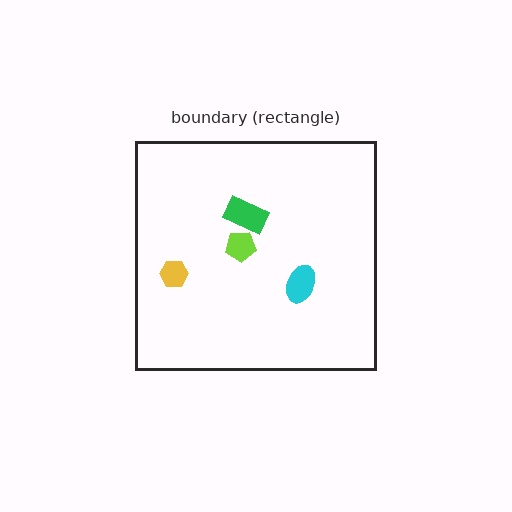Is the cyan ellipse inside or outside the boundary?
Inside.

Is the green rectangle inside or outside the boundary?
Inside.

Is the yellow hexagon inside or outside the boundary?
Inside.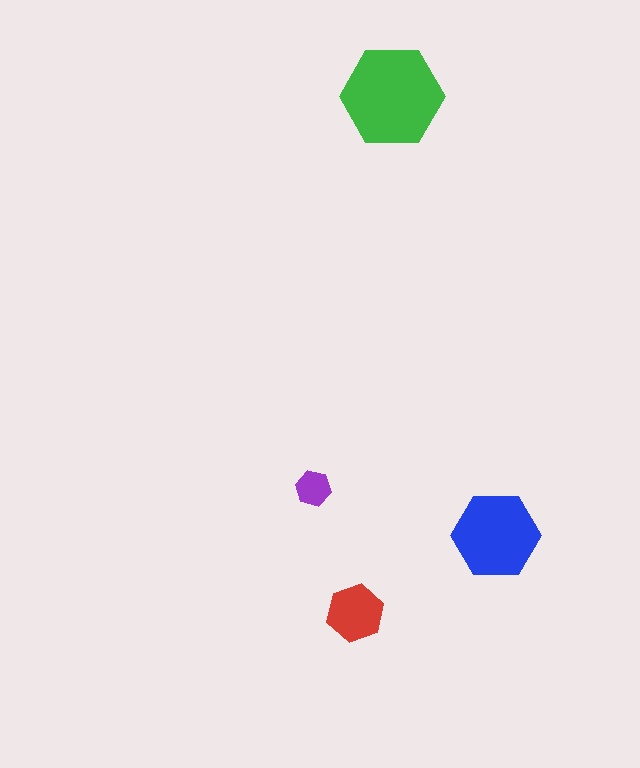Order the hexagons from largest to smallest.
the green one, the blue one, the red one, the purple one.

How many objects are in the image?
There are 4 objects in the image.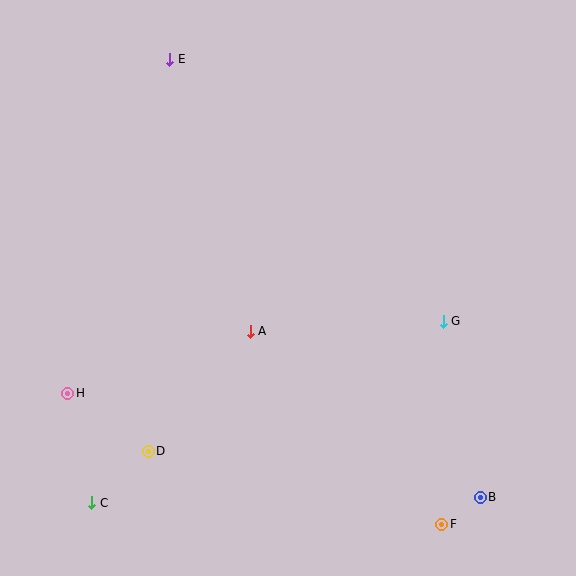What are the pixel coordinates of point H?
Point H is at (68, 393).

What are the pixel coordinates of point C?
Point C is at (92, 503).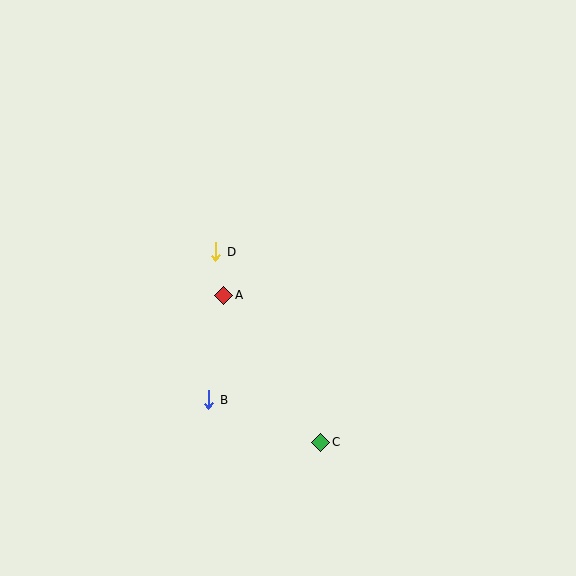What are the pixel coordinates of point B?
Point B is at (209, 400).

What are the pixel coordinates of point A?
Point A is at (224, 295).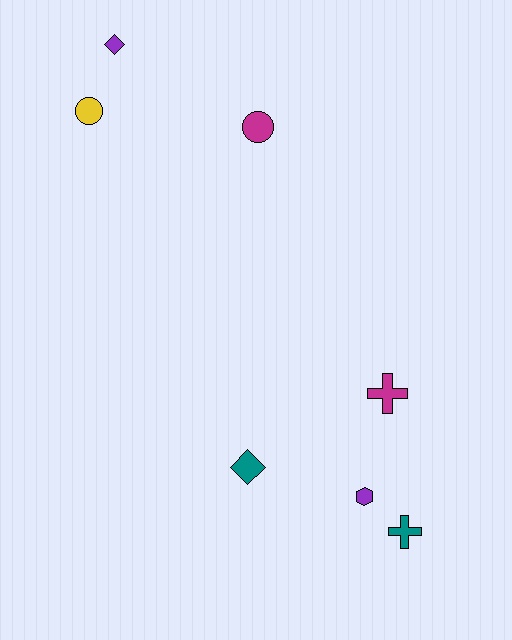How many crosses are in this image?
There are 2 crosses.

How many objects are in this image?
There are 7 objects.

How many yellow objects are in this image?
There is 1 yellow object.